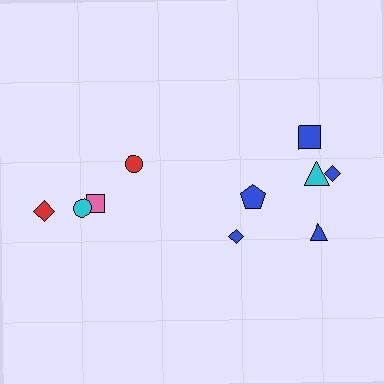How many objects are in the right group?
There are 6 objects.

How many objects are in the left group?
There are 4 objects.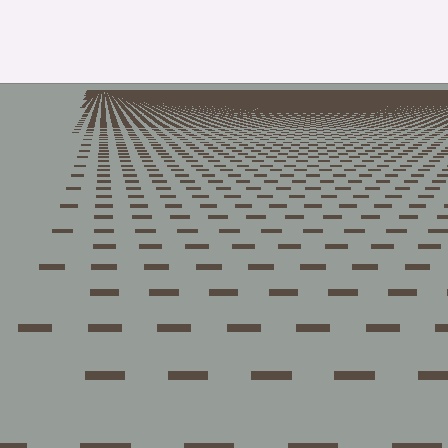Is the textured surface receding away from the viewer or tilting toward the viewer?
The surface is receding away from the viewer. Texture elements get smaller and denser toward the top.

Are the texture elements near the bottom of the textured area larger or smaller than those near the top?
Larger. Near the bottom, elements are closer to the viewer and appear at a bigger on-screen size.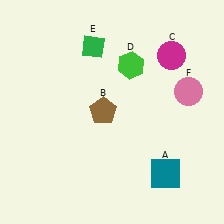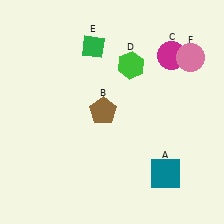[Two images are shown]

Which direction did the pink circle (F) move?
The pink circle (F) moved up.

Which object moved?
The pink circle (F) moved up.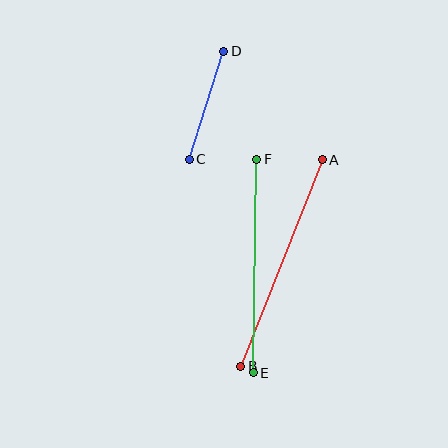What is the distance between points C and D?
The distance is approximately 114 pixels.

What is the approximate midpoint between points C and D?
The midpoint is at approximately (207, 105) pixels.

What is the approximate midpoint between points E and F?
The midpoint is at approximately (255, 266) pixels.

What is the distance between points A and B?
The distance is approximately 222 pixels.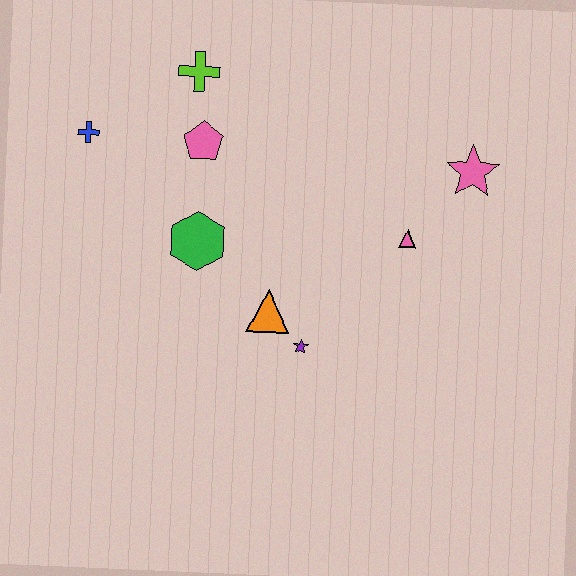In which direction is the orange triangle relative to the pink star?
The orange triangle is to the left of the pink star.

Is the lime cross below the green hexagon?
No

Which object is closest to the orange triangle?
The purple star is closest to the orange triangle.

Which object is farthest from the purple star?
The blue cross is farthest from the purple star.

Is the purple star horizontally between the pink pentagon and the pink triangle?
Yes